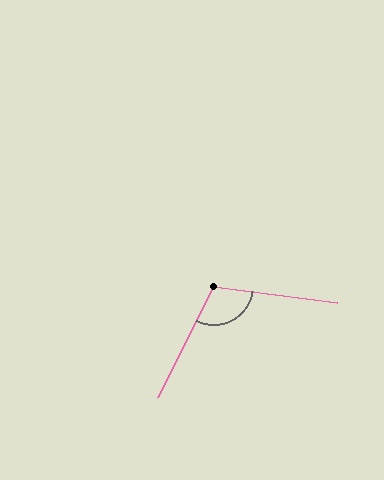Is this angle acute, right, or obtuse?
It is obtuse.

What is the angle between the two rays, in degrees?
Approximately 109 degrees.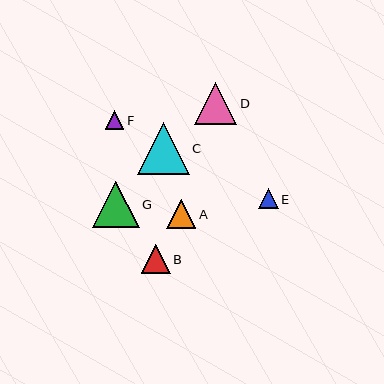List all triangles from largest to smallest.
From largest to smallest: C, G, D, B, A, E, F.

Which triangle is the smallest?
Triangle F is the smallest with a size of approximately 19 pixels.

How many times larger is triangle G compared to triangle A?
Triangle G is approximately 1.6 times the size of triangle A.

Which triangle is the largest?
Triangle C is the largest with a size of approximately 52 pixels.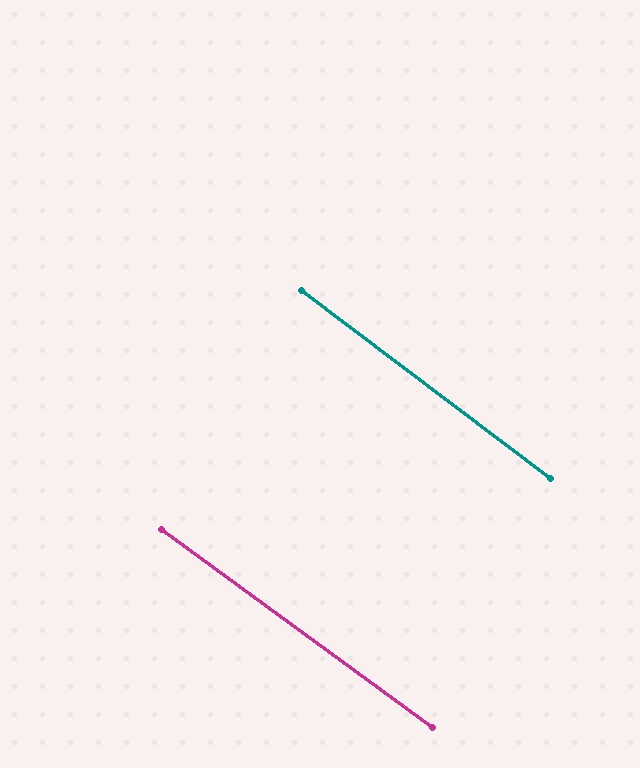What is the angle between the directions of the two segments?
Approximately 1 degree.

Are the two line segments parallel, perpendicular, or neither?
Parallel — their directions differ by only 1.0°.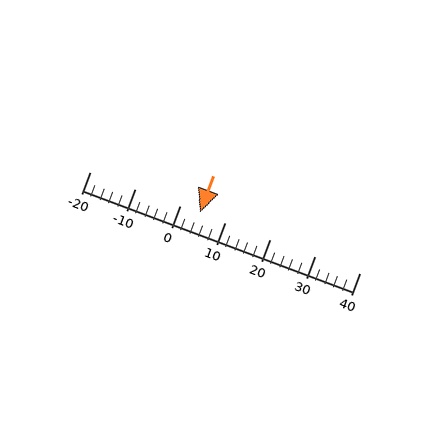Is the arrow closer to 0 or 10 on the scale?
The arrow is closer to 0.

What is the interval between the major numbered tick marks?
The major tick marks are spaced 10 units apart.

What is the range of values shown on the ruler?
The ruler shows values from -20 to 40.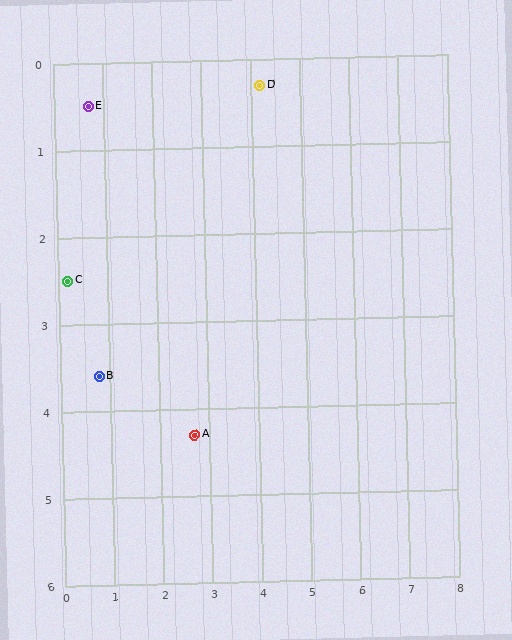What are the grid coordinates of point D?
Point D is at approximately (4.2, 0.3).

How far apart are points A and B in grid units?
Points A and B are about 2.0 grid units apart.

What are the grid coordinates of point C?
Point C is at approximately (0.2, 2.5).